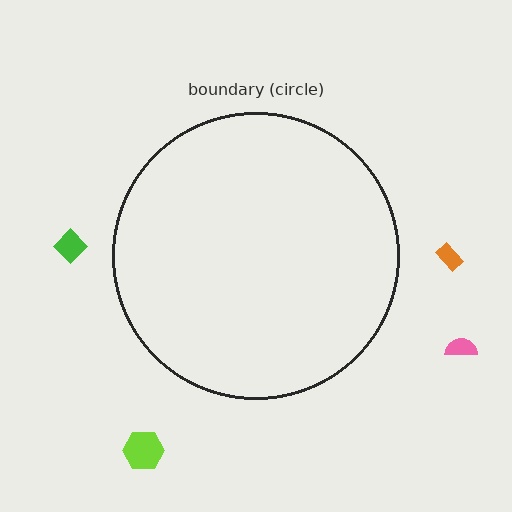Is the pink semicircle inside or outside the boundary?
Outside.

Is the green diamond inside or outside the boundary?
Outside.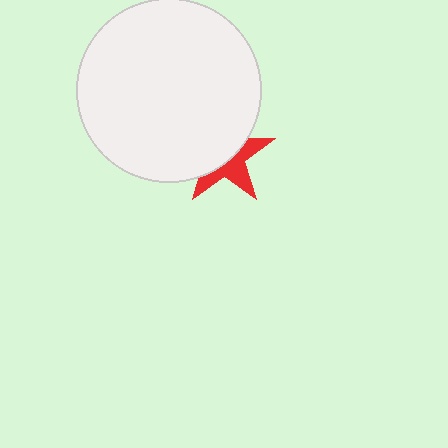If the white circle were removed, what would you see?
You would see the complete red star.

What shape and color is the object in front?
The object in front is a white circle.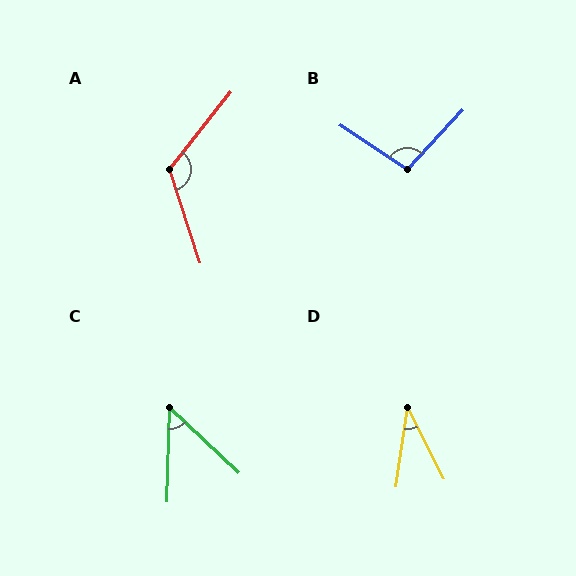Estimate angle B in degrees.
Approximately 100 degrees.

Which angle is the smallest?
D, at approximately 35 degrees.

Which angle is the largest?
A, at approximately 124 degrees.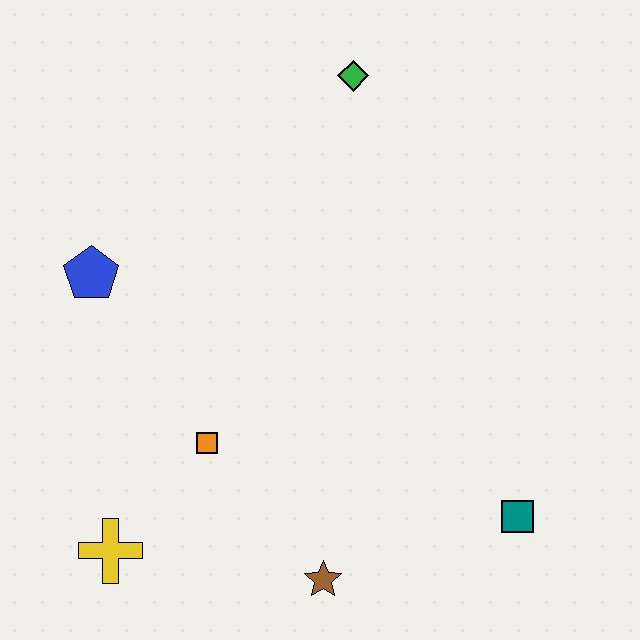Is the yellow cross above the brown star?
Yes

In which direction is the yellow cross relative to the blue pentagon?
The yellow cross is below the blue pentagon.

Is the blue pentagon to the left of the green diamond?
Yes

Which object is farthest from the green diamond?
The yellow cross is farthest from the green diamond.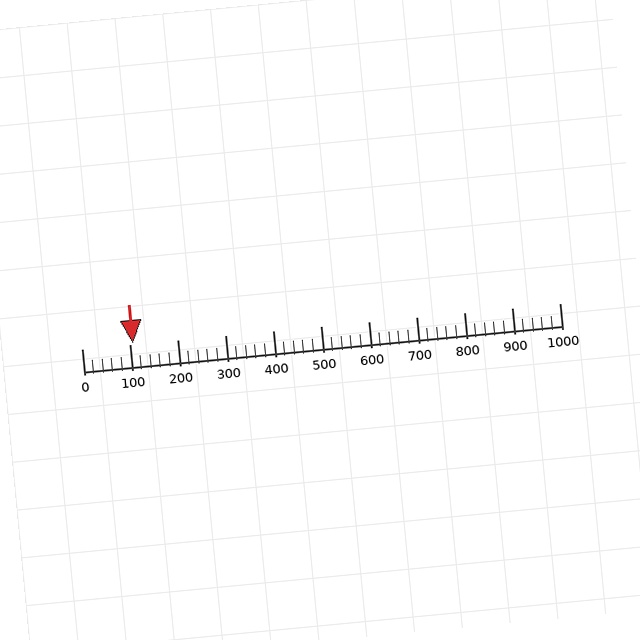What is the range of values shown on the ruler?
The ruler shows values from 0 to 1000.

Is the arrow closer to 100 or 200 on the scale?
The arrow is closer to 100.